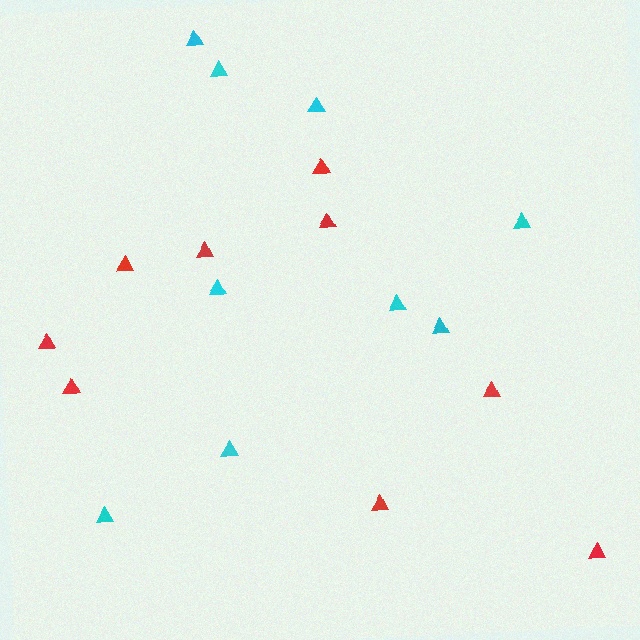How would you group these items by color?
There are 2 groups: one group of red triangles (9) and one group of cyan triangles (9).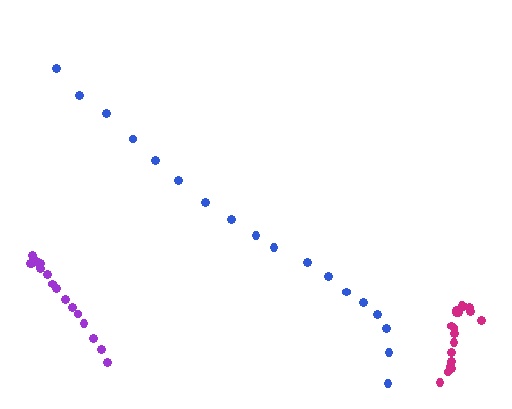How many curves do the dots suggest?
There are 3 distinct paths.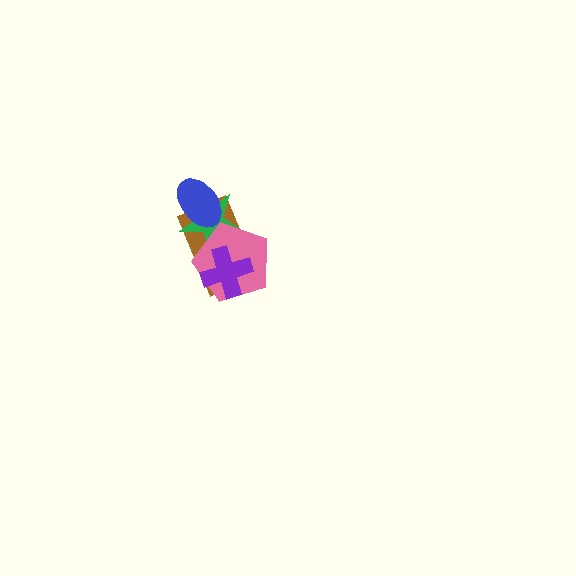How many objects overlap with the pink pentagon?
3 objects overlap with the pink pentagon.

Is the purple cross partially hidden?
No, no other shape covers it.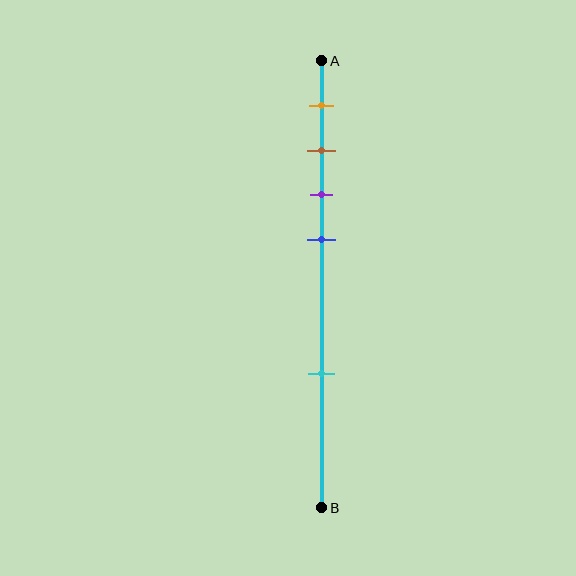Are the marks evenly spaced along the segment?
No, the marks are not evenly spaced.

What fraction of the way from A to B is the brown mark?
The brown mark is approximately 20% (0.2) of the way from A to B.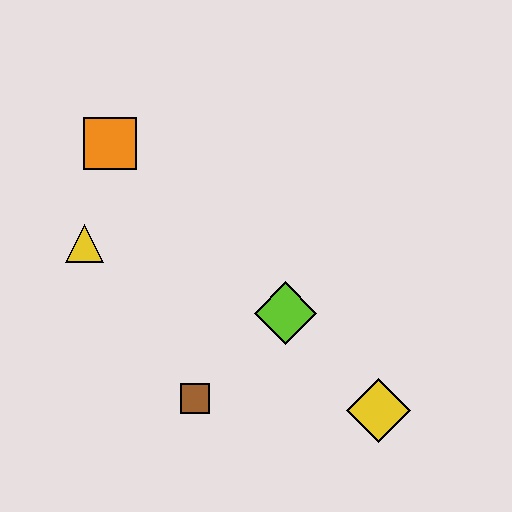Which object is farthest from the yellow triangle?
The yellow diamond is farthest from the yellow triangle.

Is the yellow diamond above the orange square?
No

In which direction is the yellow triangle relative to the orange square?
The yellow triangle is below the orange square.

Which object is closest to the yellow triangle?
The orange square is closest to the yellow triangle.